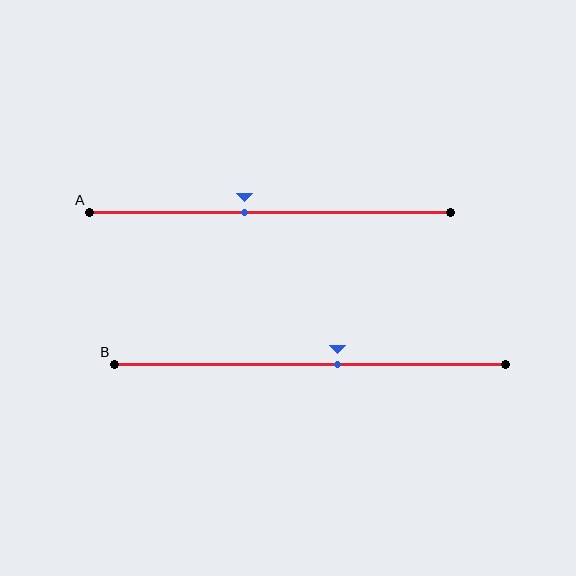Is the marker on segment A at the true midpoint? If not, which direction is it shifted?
No, the marker on segment A is shifted to the left by about 7% of the segment length.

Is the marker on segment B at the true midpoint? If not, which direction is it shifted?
No, the marker on segment B is shifted to the right by about 7% of the segment length.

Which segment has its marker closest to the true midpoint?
Segment B has its marker closest to the true midpoint.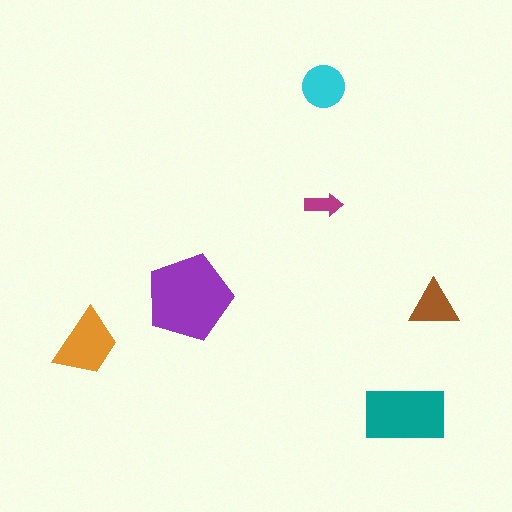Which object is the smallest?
The magenta arrow.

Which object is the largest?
The purple pentagon.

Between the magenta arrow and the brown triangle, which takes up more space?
The brown triangle.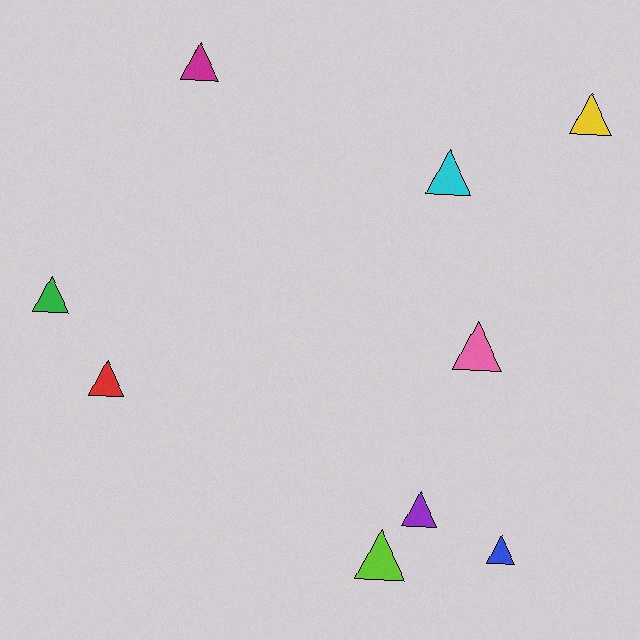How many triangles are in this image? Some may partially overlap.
There are 9 triangles.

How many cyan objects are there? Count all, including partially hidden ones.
There is 1 cyan object.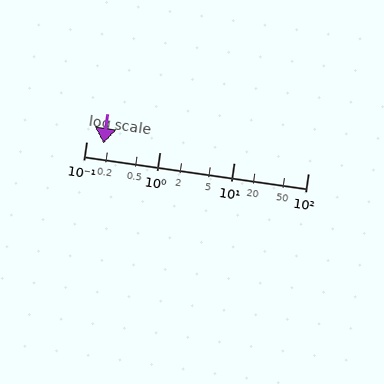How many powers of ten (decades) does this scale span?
The scale spans 3 decades, from 0.1 to 100.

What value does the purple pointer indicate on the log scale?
The pointer indicates approximately 0.17.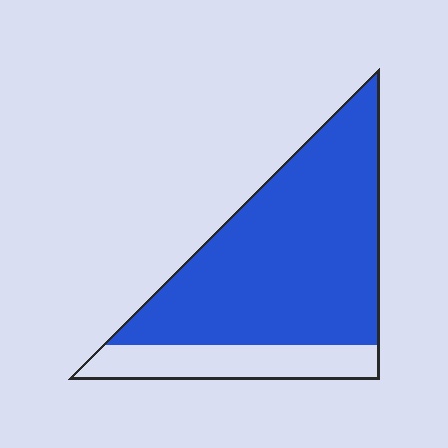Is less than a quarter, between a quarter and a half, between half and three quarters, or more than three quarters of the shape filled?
More than three quarters.